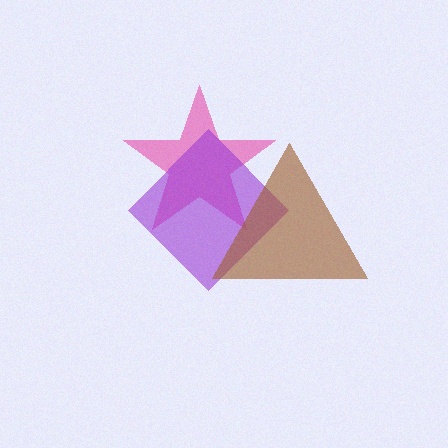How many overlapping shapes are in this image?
There are 3 overlapping shapes in the image.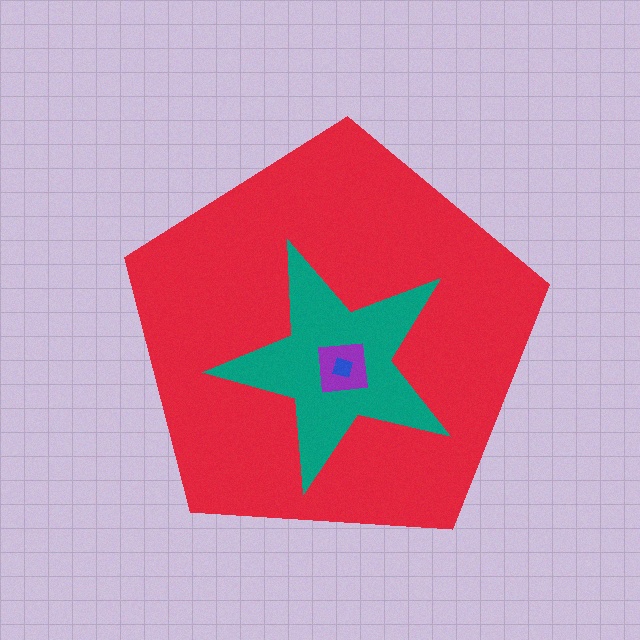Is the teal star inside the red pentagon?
Yes.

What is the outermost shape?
The red pentagon.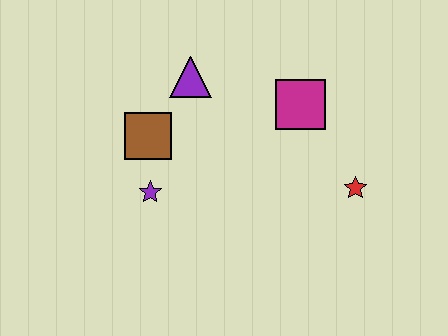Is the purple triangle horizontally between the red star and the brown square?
Yes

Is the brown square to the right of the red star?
No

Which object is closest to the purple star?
The brown square is closest to the purple star.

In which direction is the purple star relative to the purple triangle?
The purple star is below the purple triangle.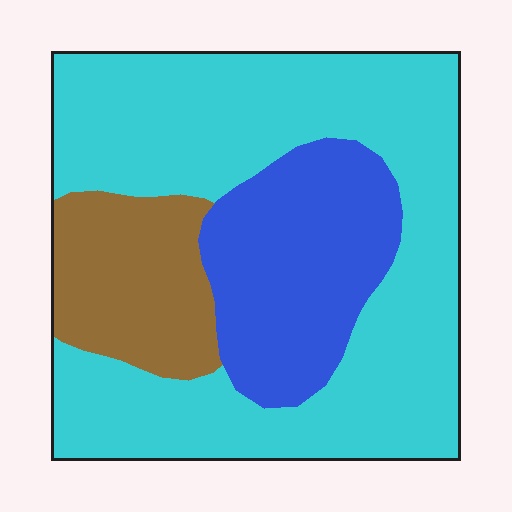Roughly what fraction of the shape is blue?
Blue takes up about one quarter (1/4) of the shape.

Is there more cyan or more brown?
Cyan.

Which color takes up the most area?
Cyan, at roughly 60%.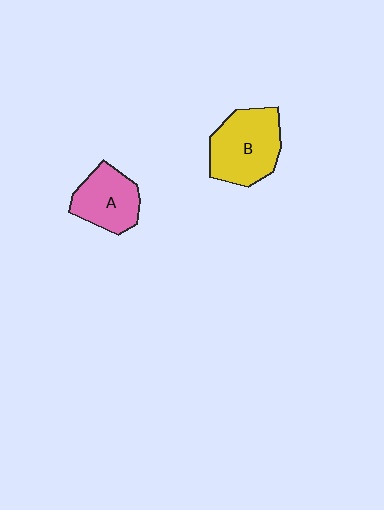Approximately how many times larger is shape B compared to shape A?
Approximately 1.3 times.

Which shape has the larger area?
Shape B (yellow).